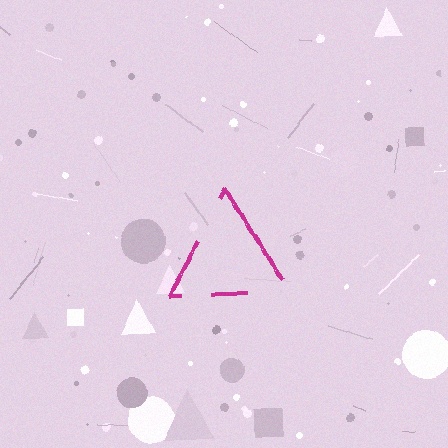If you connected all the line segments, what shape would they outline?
They would outline a triangle.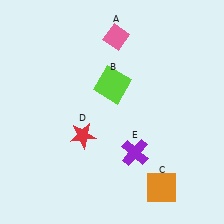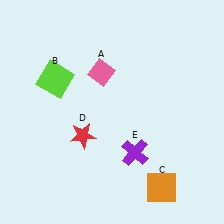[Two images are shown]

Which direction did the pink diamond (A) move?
The pink diamond (A) moved down.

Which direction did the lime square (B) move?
The lime square (B) moved left.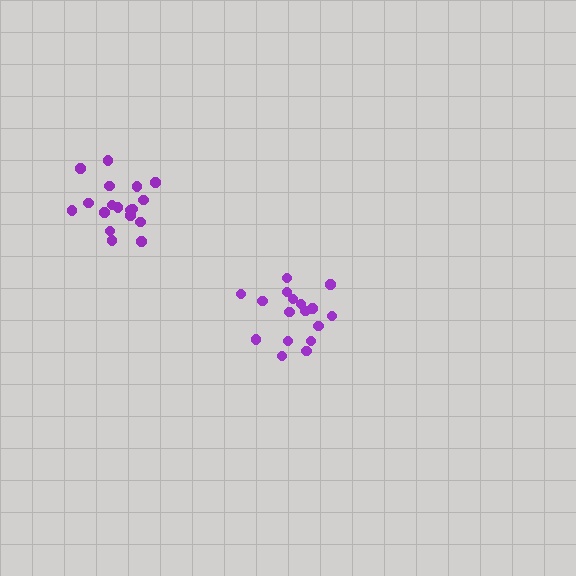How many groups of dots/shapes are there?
There are 2 groups.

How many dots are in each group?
Group 1: 17 dots, Group 2: 18 dots (35 total).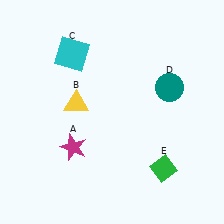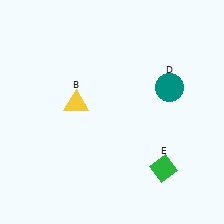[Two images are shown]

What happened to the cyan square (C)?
The cyan square (C) was removed in Image 2. It was in the top-left area of Image 1.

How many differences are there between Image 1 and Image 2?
There are 2 differences between the two images.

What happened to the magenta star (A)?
The magenta star (A) was removed in Image 2. It was in the bottom-left area of Image 1.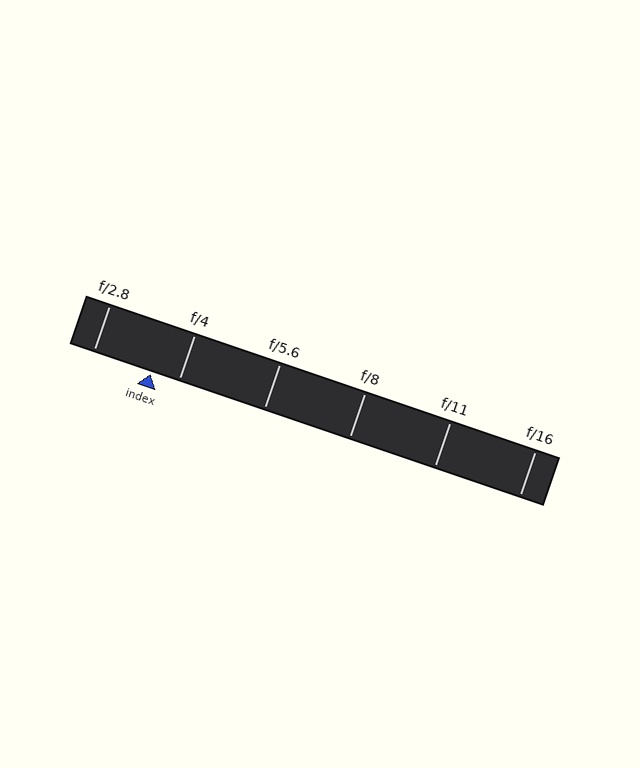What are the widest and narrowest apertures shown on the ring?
The widest aperture shown is f/2.8 and the narrowest is f/16.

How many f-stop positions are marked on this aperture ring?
There are 6 f-stop positions marked.